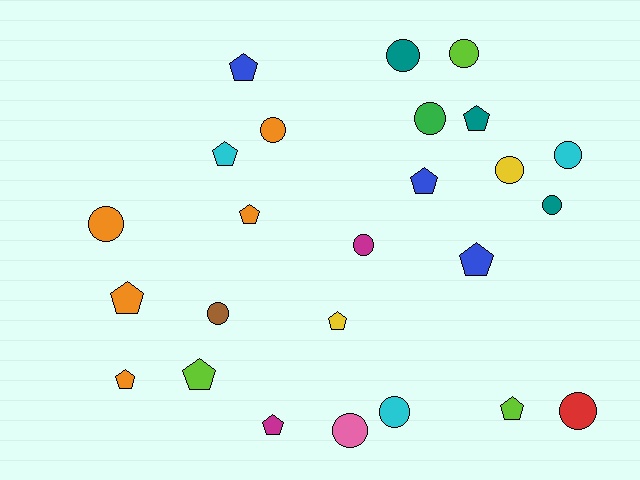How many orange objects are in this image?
There are 5 orange objects.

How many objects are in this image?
There are 25 objects.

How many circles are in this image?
There are 13 circles.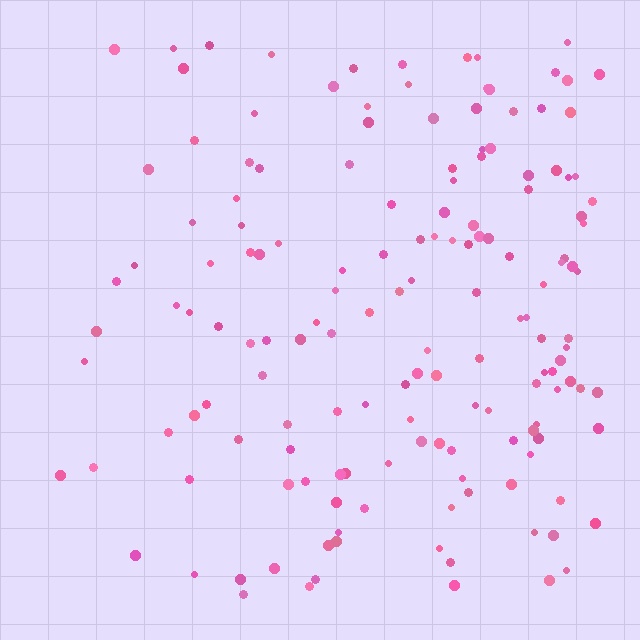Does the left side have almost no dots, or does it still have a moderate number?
Still a moderate number, just noticeably fewer than the right.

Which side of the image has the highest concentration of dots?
The right.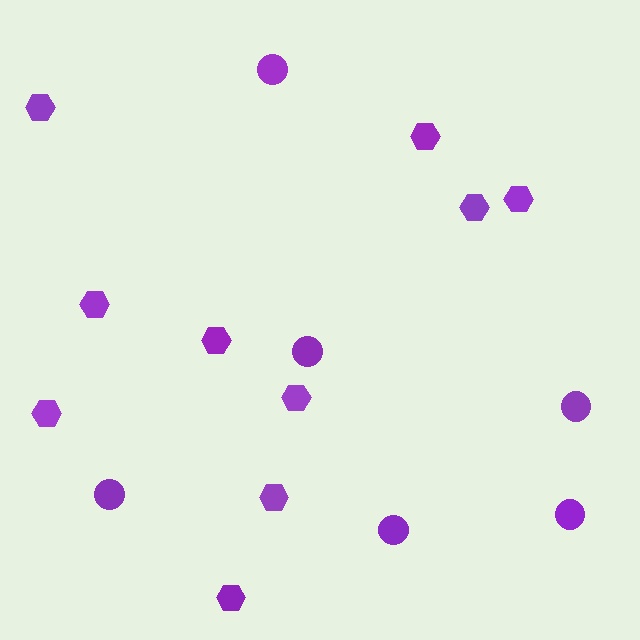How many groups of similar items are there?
There are 2 groups: one group of hexagons (10) and one group of circles (6).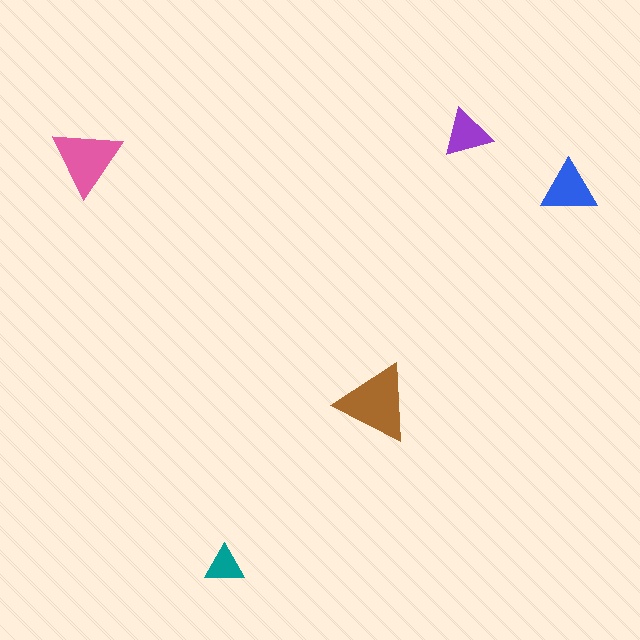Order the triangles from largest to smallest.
the brown one, the pink one, the blue one, the purple one, the teal one.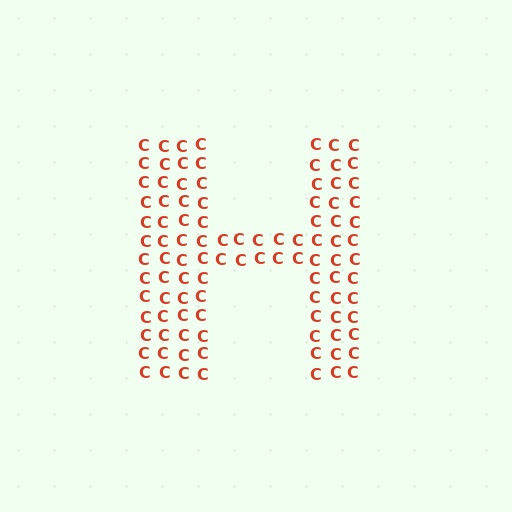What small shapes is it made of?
It is made of small letter C's.